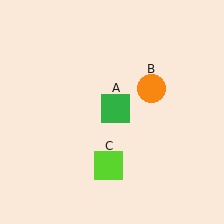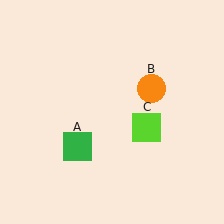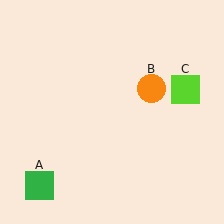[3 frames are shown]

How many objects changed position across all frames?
2 objects changed position: green square (object A), lime square (object C).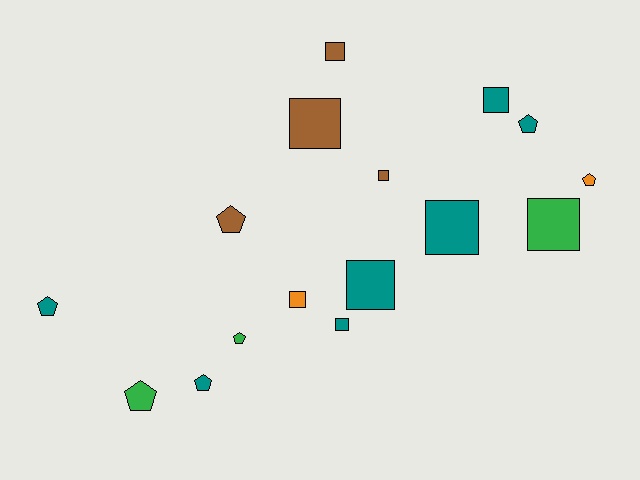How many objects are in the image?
There are 16 objects.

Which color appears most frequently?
Teal, with 7 objects.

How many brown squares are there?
There are 3 brown squares.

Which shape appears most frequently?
Square, with 9 objects.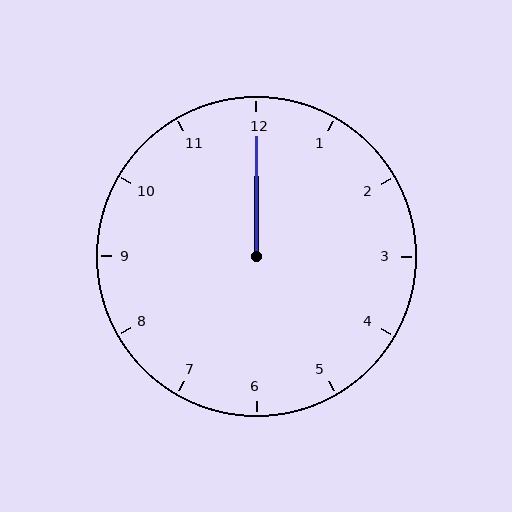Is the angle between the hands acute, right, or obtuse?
It is acute.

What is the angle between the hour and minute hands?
Approximately 0 degrees.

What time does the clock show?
12:00.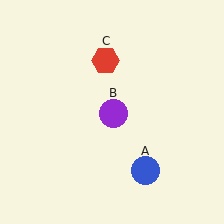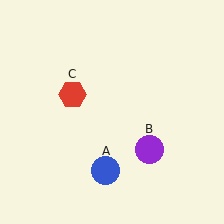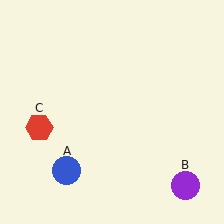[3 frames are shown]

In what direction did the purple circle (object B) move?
The purple circle (object B) moved down and to the right.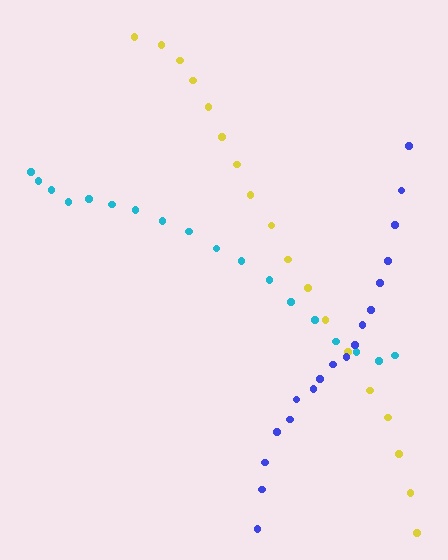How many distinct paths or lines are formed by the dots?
There are 3 distinct paths.